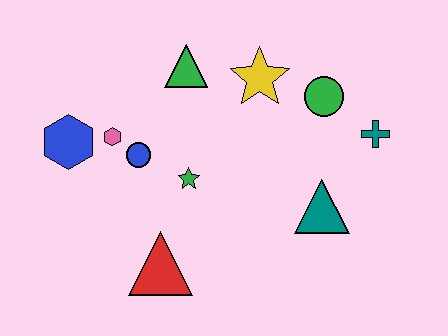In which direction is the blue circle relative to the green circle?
The blue circle is to the left of the green circle.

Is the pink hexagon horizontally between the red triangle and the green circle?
No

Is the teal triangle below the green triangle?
Yes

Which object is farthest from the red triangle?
The teal cross is farthest from the red triangle.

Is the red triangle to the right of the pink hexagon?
Yes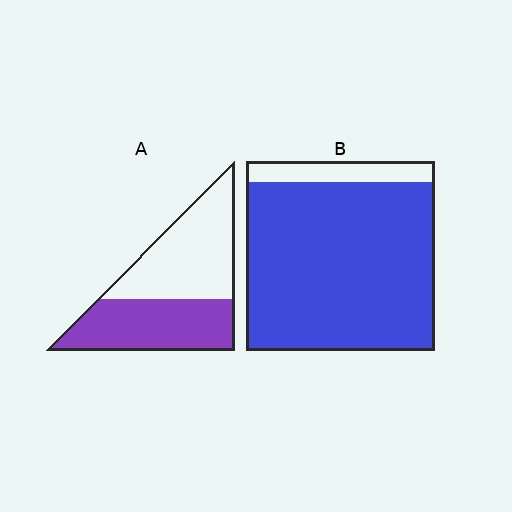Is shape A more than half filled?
Roughly half.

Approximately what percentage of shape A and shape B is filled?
A is approximately 45% and B is approximately 90%.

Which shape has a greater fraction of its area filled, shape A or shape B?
Shape B.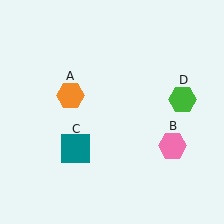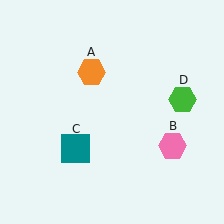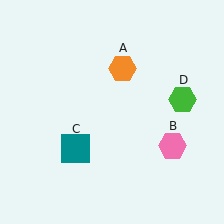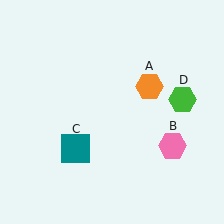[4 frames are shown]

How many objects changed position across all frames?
1 object changed position: orange hexagon (object A).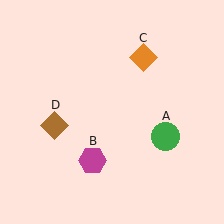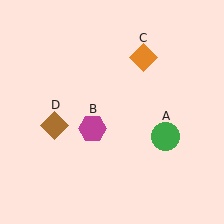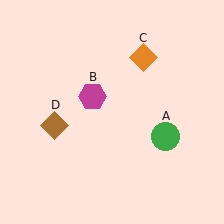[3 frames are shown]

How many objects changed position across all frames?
1 object changed position: magenta hexagon (object B).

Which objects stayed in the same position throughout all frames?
Green circle (object A) and orange diamond (object C) and brown diamond (object D) remained stationary.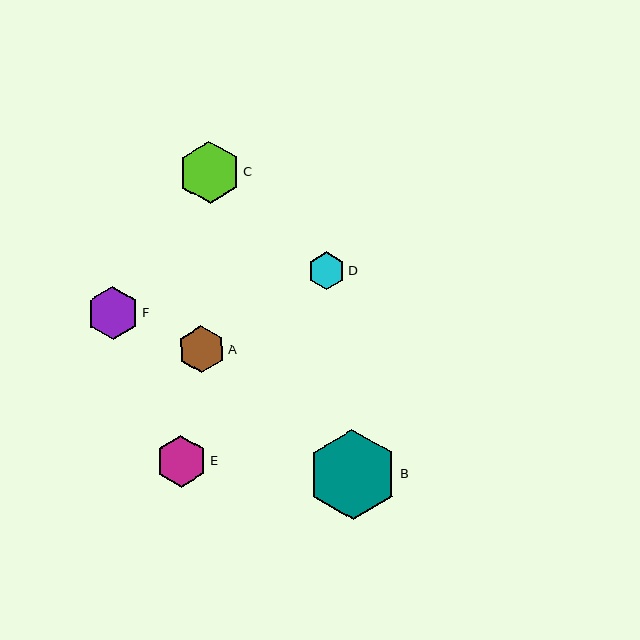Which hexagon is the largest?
Hexagon B is the largest with a size of approximately 90 pixels.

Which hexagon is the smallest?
Hexagon D is the smallest with a size of approximately 38 pixels.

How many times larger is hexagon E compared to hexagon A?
Hexagon E is approximately 1.1 times the size of hexagon A.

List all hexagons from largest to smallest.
From largest to smallest: B, C, F, E, A, D.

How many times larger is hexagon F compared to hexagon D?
Hexagon F is approximately 1.4 times the size of hexagon D.